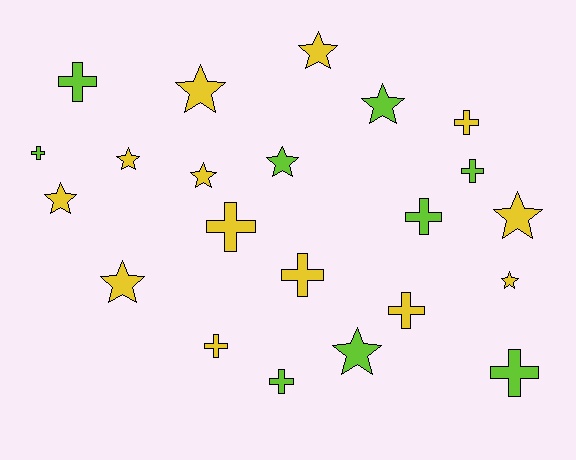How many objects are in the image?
There are 22 objects.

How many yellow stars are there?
There are 8 yellow stars.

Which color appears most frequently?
Yellow, with 13 objects.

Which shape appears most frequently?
Cross, with 11 objects.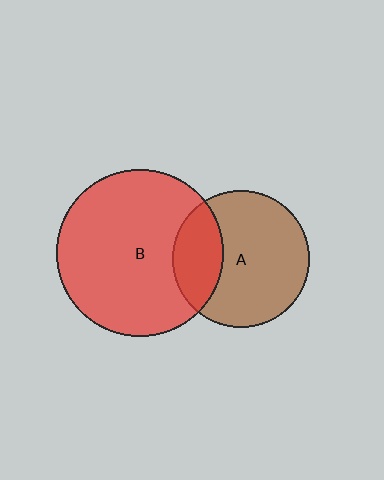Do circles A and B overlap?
Yes.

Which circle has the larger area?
Circle B (red).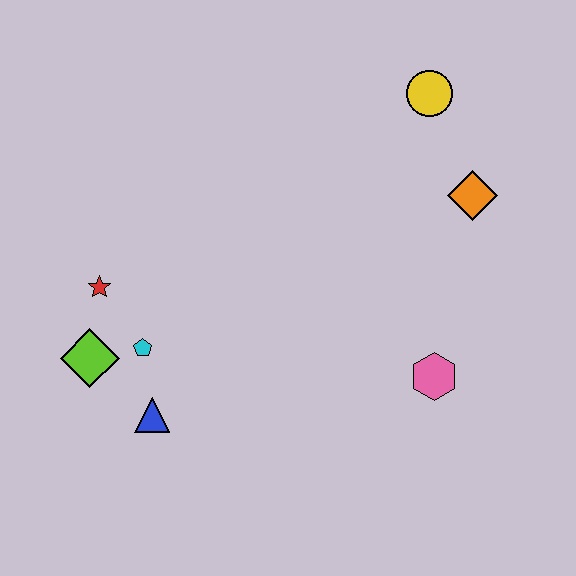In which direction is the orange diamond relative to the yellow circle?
The orange diamond is below the yellow circle.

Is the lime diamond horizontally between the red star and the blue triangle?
No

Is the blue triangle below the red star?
Yes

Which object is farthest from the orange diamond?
The lime diamond is farthest from the orange diamond.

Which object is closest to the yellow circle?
The orange diamond is closest to the yellow circle.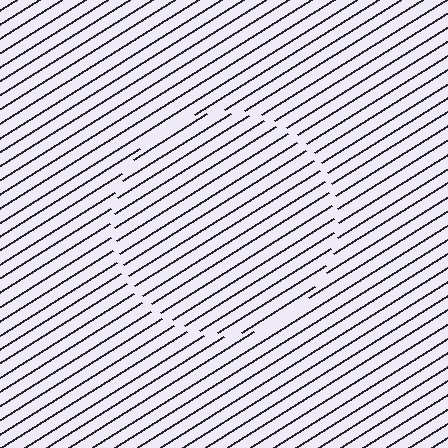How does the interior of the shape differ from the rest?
The interior of the shape contains the same grating, shifted by half a period — the contour is defined by the phase discontinuity where line-ends from the inner and outer gratings abut.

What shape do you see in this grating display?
An illusory circle. The interior of the shape contains the same grating, shifted by half a period — the contour is defined by the phase discontinuity where line-ends from the inner and outer gratings abut.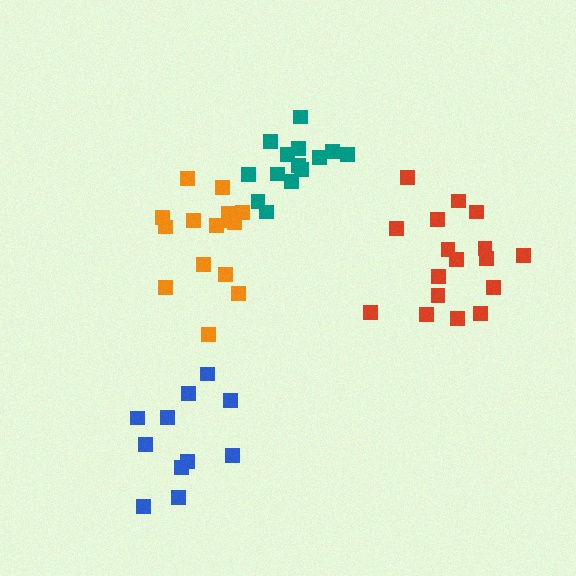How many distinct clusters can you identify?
There are 4 distinct clusters.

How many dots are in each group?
Group 1: 11 dots, Group 2: 17 dots, Group 3: 15 dots, Group 4: 14 dots (57 total).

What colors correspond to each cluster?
The clusters are colored: blue, red, orange, teal.